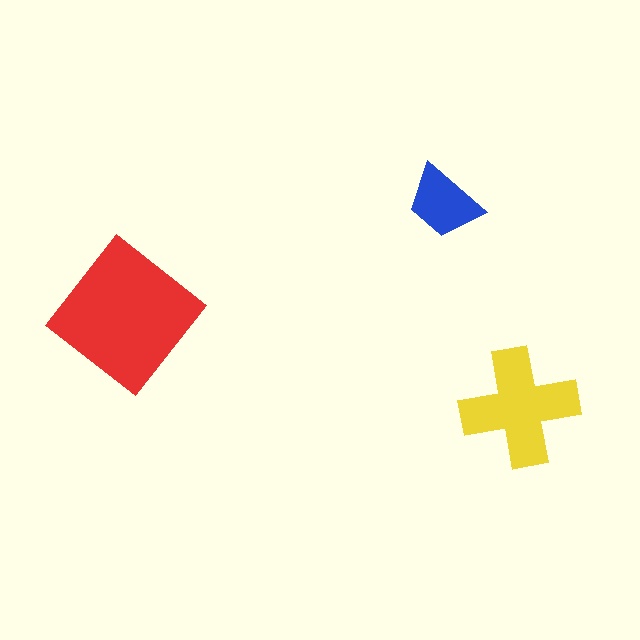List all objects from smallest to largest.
The blue trapezoid, the yellow cross, the red diamond.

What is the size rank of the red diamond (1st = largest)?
1st.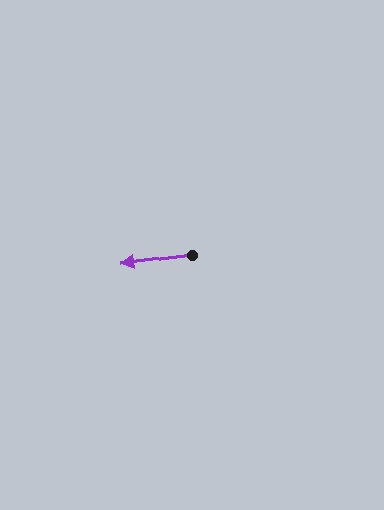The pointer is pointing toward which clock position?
Roughly 9 o'clock.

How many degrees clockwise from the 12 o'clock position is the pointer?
Approximately 262 degrees.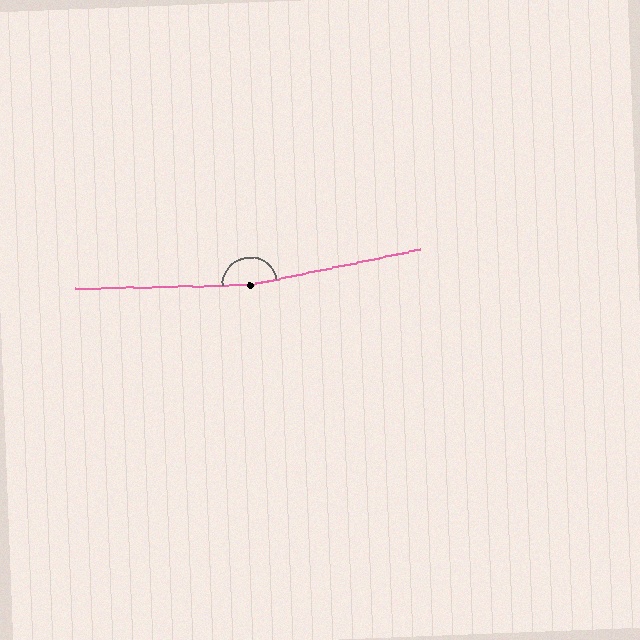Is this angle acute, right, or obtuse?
It is obtuse.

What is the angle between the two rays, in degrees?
Approximately 170 degrees.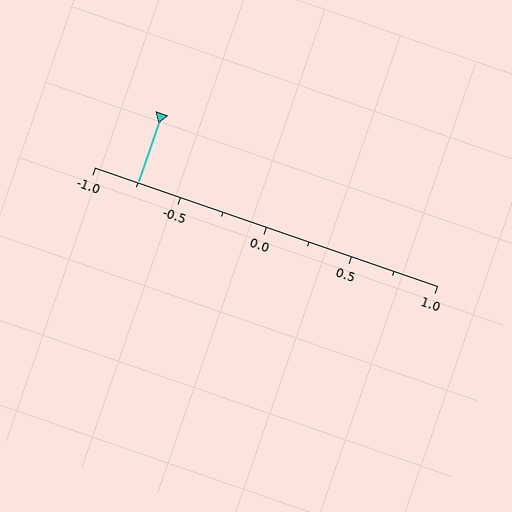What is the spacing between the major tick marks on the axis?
The major ticks are spaced 0.5 apart.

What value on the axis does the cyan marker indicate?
The marker indicates approximately -0.75.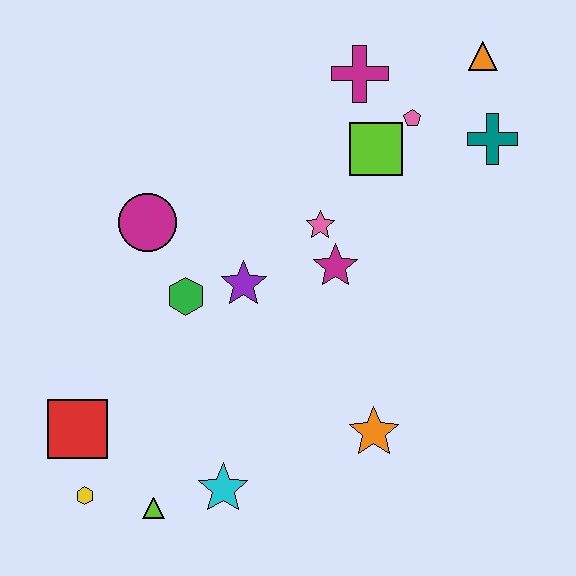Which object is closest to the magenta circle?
The green hexagon is closest to the magenta circle.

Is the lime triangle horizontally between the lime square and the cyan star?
No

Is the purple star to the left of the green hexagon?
No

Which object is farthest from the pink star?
The yellow hexagon is farthest from the pink star.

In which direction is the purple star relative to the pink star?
The purple star is to the left of the pink star.